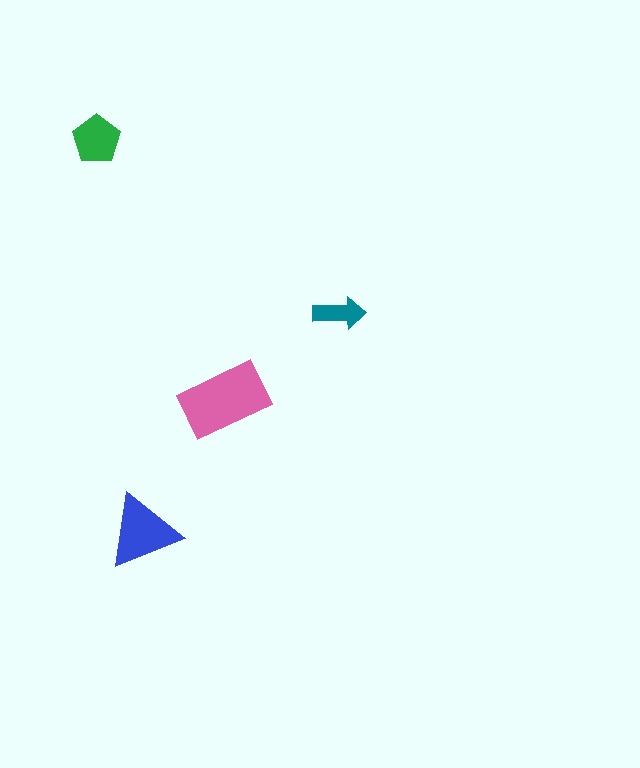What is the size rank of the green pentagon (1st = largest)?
3rd.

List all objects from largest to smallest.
The pink rectangle, the blue triangle, the green pentagon, the teal arrow.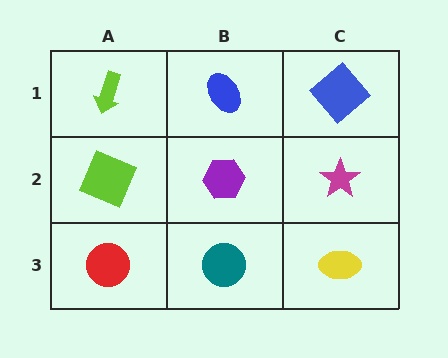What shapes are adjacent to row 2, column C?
A blue diamond (row 1, column C), a yellow ellipse (row 3, column C), a purple hexagon (row 2, column B).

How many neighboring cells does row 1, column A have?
2.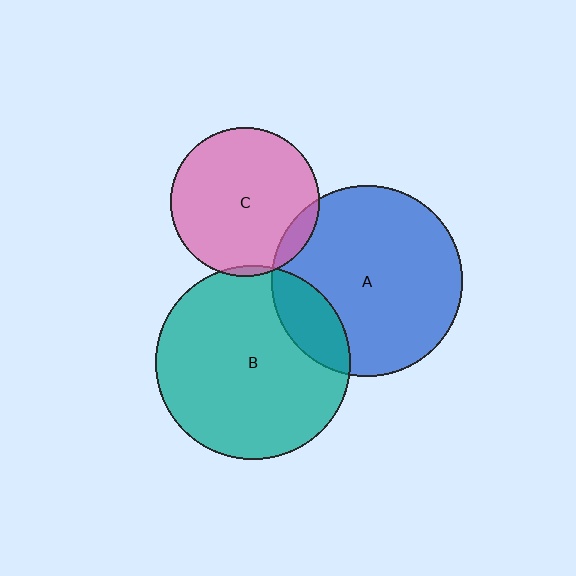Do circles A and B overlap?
Yes.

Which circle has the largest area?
Circle B (teal).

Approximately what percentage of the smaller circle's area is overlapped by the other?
Approximately 15%.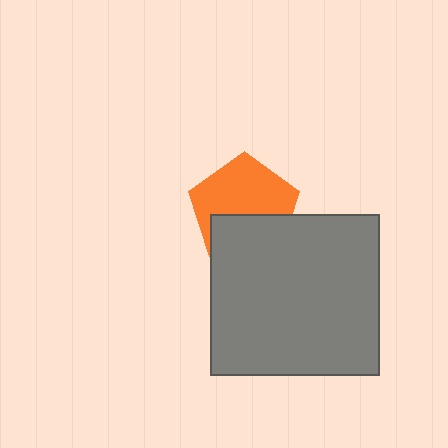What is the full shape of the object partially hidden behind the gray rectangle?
The partially hidden object is an orange pentagon.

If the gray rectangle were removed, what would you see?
You would see the complete orange pentagon.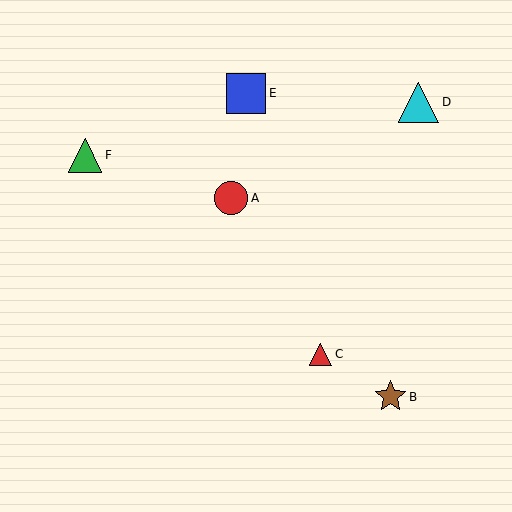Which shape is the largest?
The cyan triangle (labeled D) is the largest.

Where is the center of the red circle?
The center of the red circle is at (231, 198).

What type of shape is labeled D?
Shape D is a cyan triangle.